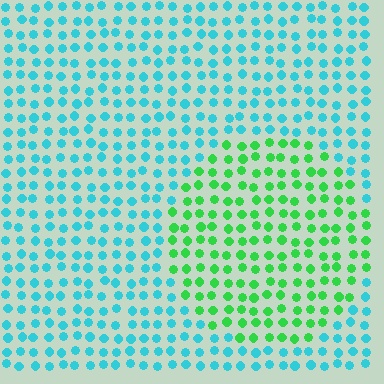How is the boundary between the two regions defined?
The boundary is defined purely by a slight shift in hue (about 56 degrees). Spacing, size, and orientation are identical on both sides.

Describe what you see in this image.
The image is filled with small cyan elements in a uniform arrangement. A circle-shaped region is visible where the elements are tinted to a slightly different hue, forming a subtle color boundary.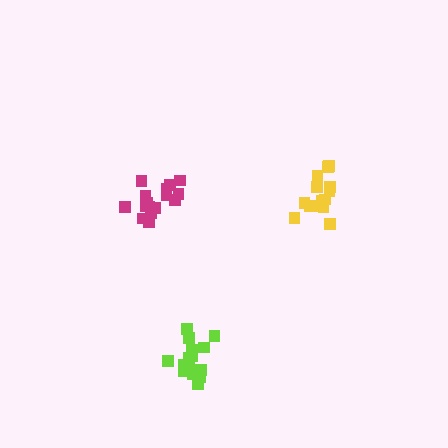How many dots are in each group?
Group 1: 16 dots, Group 2: 17 dots, Group 3: 16 dots (49 total).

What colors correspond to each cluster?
The clusters are colored: magenta, lime, yellow.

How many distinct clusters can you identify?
There are 3 distinct clusters.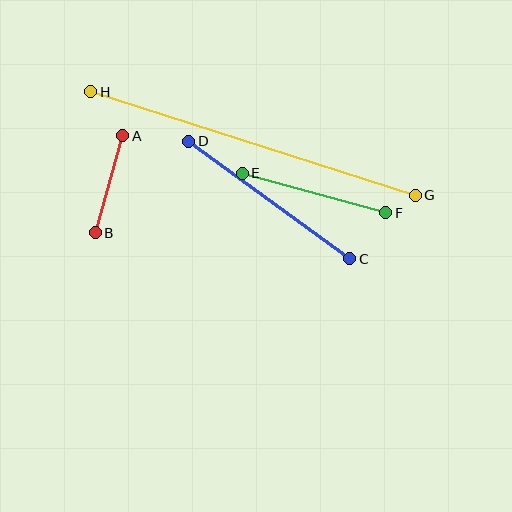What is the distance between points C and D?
The distance is approximately 200 pixels.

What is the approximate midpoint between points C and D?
The midpoint is at approximately (269, 200) pixels.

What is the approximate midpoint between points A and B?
The midpoint is at approximately (109, 184) pixels.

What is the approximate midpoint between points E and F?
The midpoint is at approximately (314, 193) pixels.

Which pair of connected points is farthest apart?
Points G and H are farthest apart.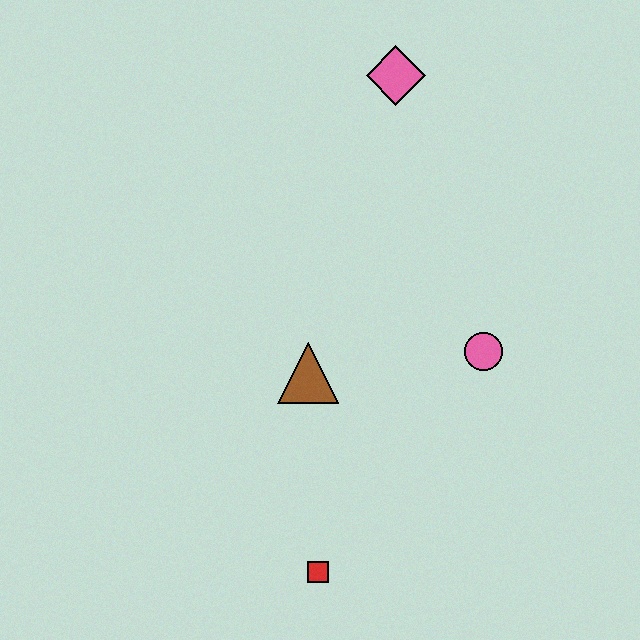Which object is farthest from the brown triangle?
The pink diamond is farthest from the brown triangle.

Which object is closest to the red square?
The brown triangle is closest to the red square.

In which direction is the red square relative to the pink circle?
The red square is below the pink circle.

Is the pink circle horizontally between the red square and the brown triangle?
No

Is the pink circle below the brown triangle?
No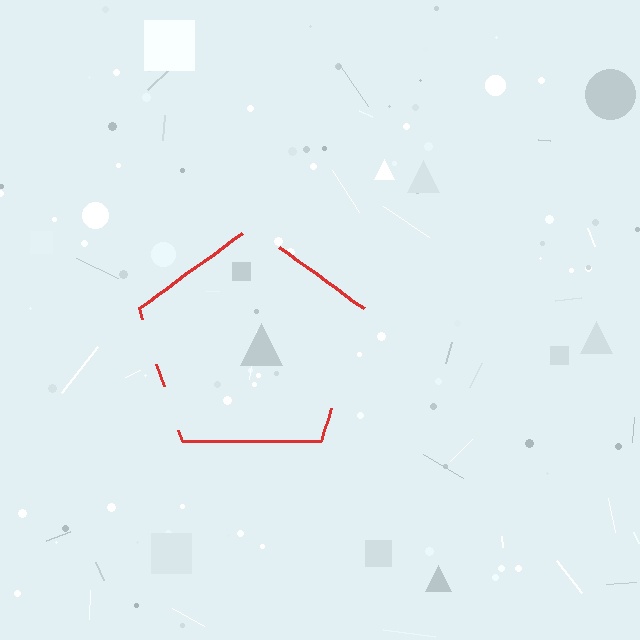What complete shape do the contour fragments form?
The contour fragments form a pentagon.